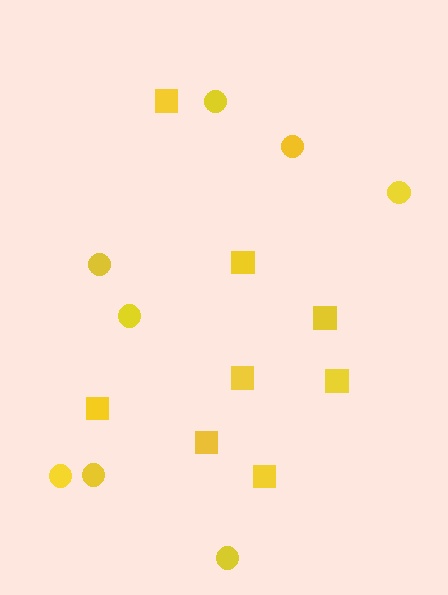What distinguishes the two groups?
There are 2 groups: one group of squares (8) and one group of circles (8).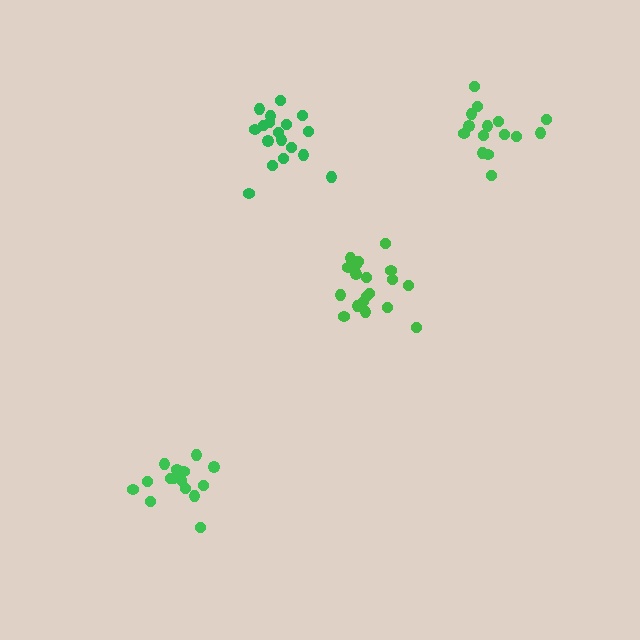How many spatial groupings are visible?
There are 4 spatial groupings.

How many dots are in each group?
Group 1: 18 dots, Group 2: 16 dots, Group 3: 19 dots, Group 4: 15 dots (68 total).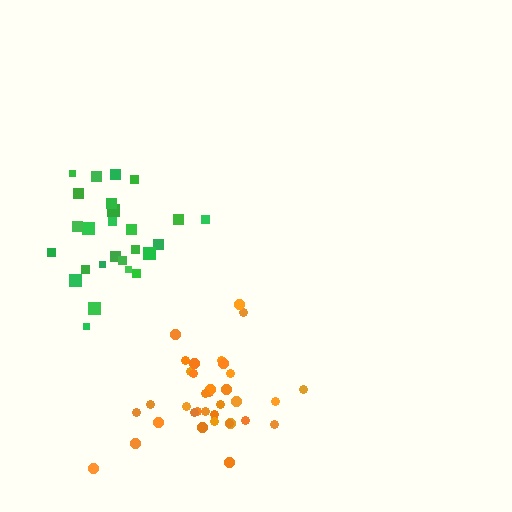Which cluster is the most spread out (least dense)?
Green.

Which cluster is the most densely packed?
Orange.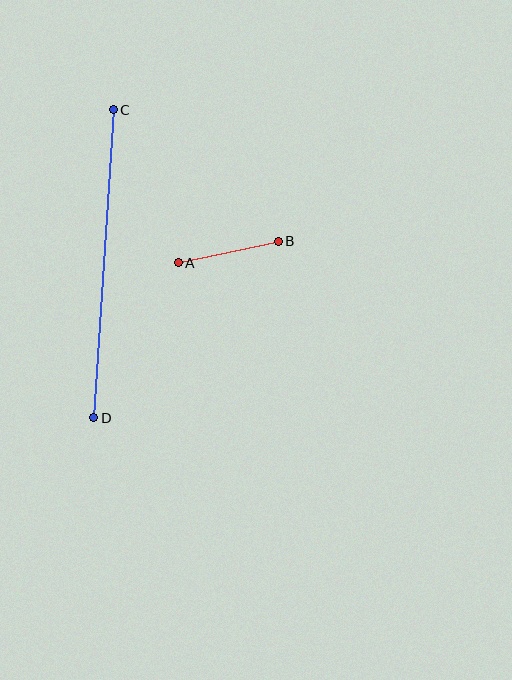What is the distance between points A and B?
The distance is approximately 103 pixels.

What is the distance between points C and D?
The distance is approximately 309 pixels.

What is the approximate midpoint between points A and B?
The midpoint is at approximately (228, 252) pixels.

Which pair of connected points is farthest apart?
Points C and D are farthest apart.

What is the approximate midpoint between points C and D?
The midpoint is at approximately (104, 264) pixels.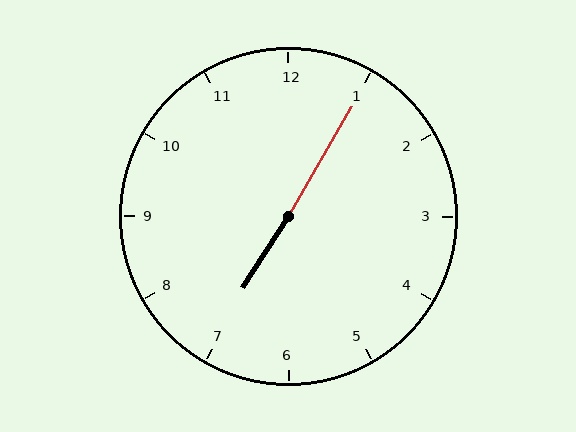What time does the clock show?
7:05.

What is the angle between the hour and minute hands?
Approximately 178 degrees.